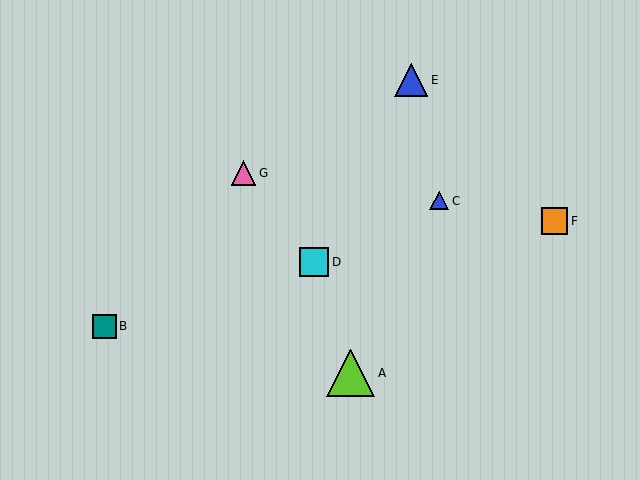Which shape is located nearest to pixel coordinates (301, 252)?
The cyan square (labeled D) at (314, 262) is nearest to that location.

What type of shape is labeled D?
Shape D is a cyan square.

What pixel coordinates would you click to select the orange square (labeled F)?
Click at (555, 221) to select the orange square F.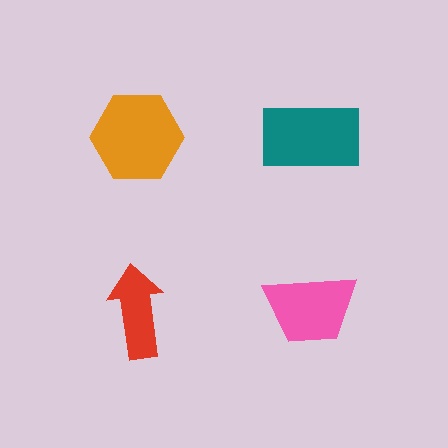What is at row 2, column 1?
A red arrow.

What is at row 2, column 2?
A pink trapezoid.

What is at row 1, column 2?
A teal rectangle.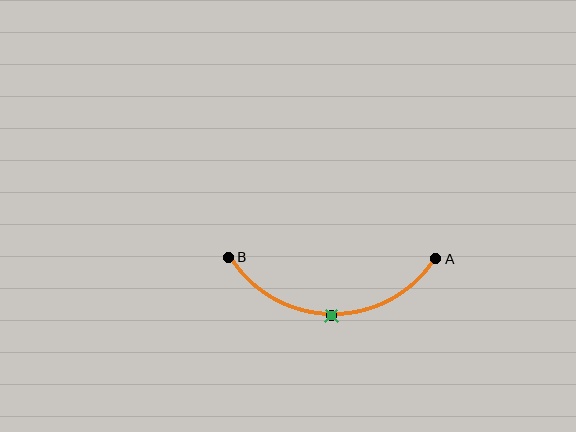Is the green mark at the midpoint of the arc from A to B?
Yes. The green mark lies on the arc at equal arc-length from both A and B — it is the arc midpoint.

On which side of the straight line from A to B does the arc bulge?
The arc bulges below the straight line connecting A and B.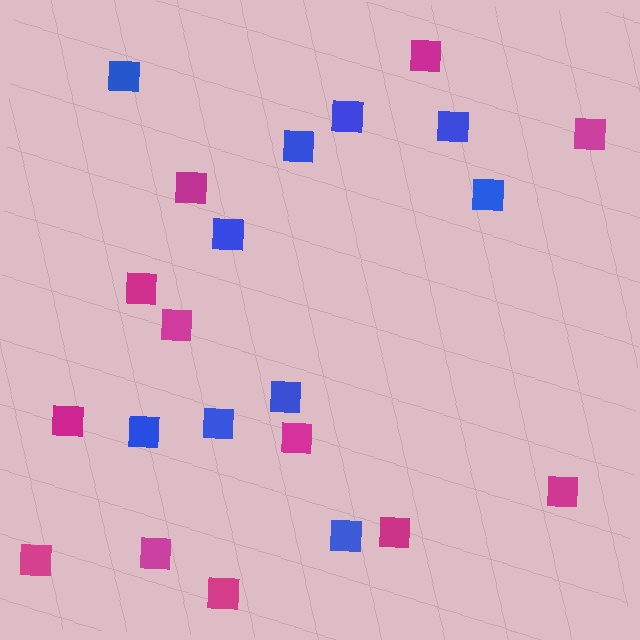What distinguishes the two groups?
There are 2 groups: one group of blue squares (10) and one group of magenta squares (12).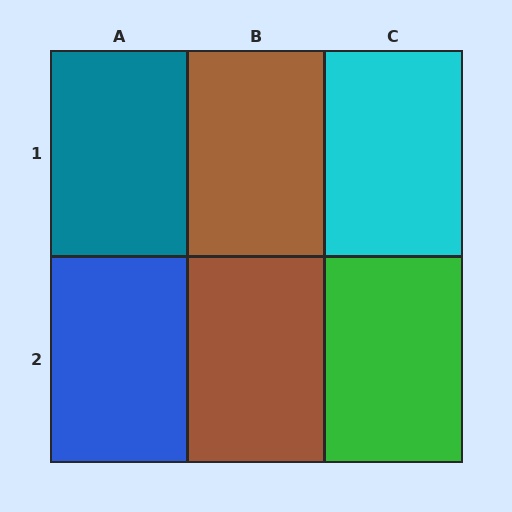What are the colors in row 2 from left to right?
Blue, brown, green.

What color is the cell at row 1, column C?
Cyan.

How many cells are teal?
1 cell is teal.